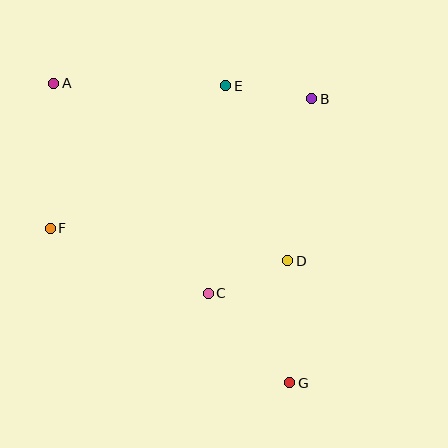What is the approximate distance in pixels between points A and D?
The distance between A and D is approximately 294 pixels.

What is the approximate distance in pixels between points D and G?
The distance between D and G is approximately 122 pixels.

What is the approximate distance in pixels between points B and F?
The distance between B and F is approximately 292 pixels.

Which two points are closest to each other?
Points C and D are closest to each other.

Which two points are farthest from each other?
Points A and G are farthest from each other.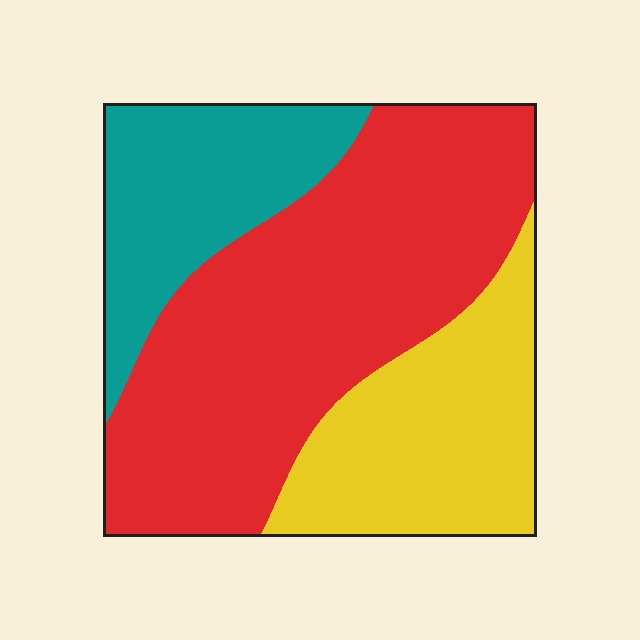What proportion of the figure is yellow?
Yellow takes up between a quarter and a half of the figure.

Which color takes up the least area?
Teal, at roughly 20%.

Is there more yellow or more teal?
Yellow.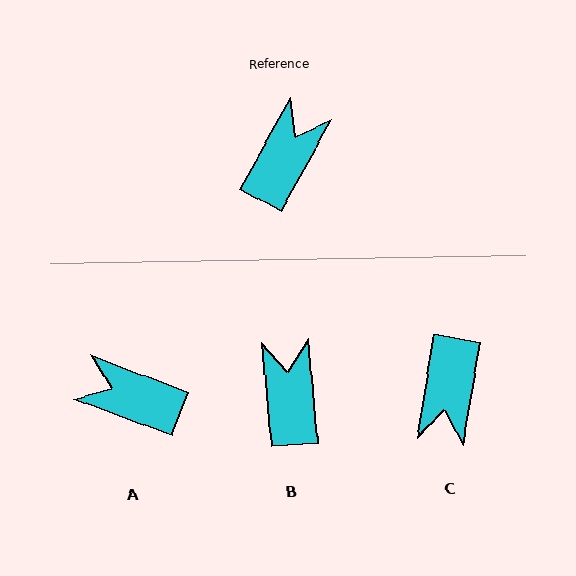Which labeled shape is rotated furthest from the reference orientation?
C, about 161 degrees away.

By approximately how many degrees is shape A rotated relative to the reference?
Approximately 98 degrees counter-clockwise.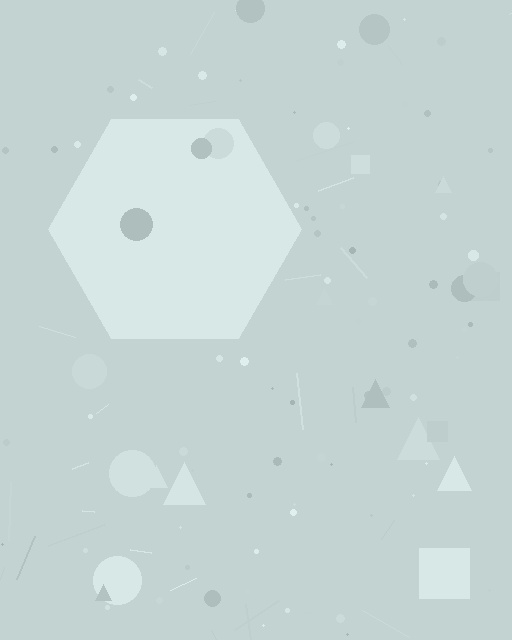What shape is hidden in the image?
A hexagon is hidden in the image.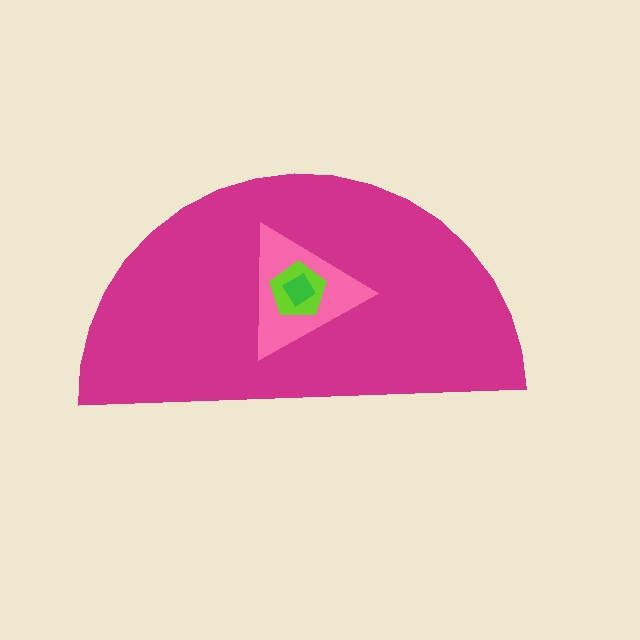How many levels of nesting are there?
4.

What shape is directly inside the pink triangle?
The lime pentagon.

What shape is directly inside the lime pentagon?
The green diamond.